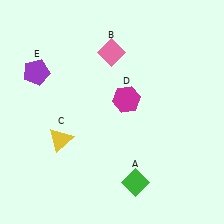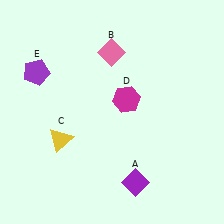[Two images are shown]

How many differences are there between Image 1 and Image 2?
There is 1 difference between the two images.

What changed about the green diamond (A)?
In Image 1, A is green. In Image 2, it changed to purple.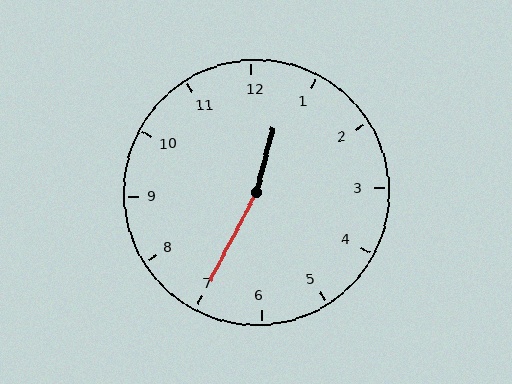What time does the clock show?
12:35.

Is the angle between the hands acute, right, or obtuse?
It is obtuse.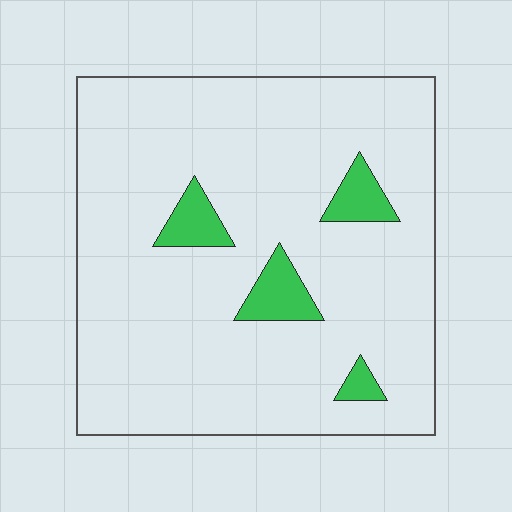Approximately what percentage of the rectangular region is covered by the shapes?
Approximately 10%.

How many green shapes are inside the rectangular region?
4.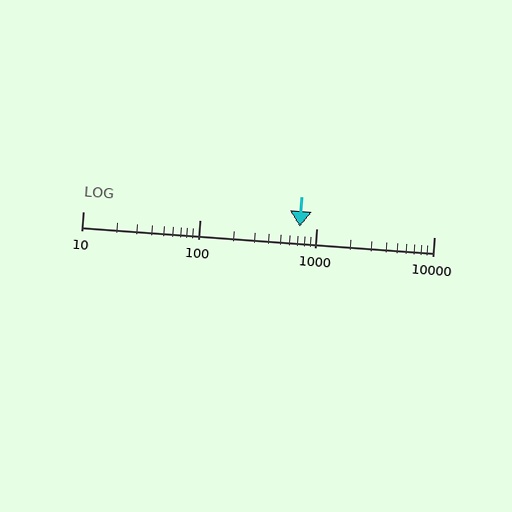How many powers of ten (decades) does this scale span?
The scale spans 3 decades, from 10 to 10000.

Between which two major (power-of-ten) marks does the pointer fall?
The pointer is between 100 and 1000.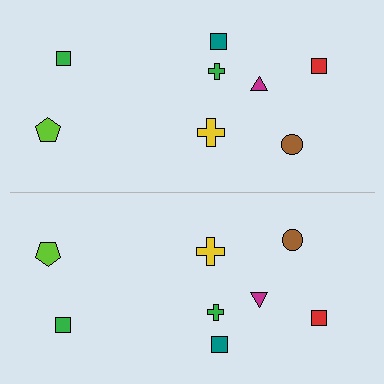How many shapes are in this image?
There are 16 shapes in this image.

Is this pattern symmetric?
Yes, this pattern has bilateral (reflection) symmetry.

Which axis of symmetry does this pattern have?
The pattern has a horizontal axis of symmetry running through the center of the image.